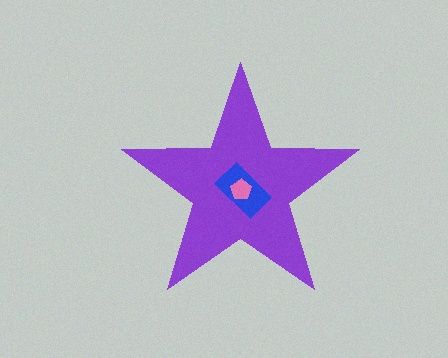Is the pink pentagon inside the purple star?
Yes.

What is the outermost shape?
The purple star.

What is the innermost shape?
The pink pentagon.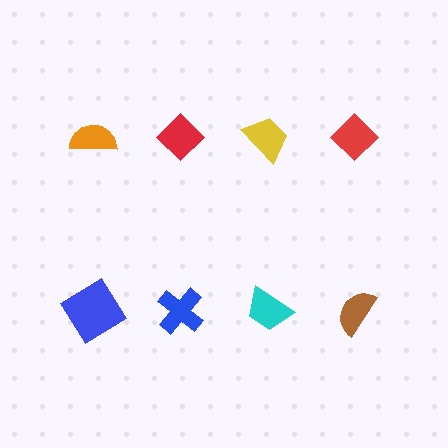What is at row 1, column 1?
An orange semicircle.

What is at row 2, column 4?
A brown semicircle.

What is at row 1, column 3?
A yellow trapezoid.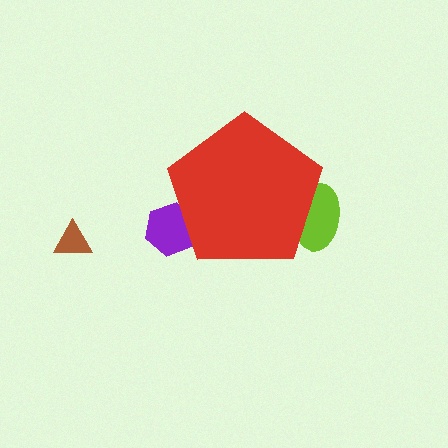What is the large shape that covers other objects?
A red pentagon.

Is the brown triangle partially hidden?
No, the brown triangle is fully visible.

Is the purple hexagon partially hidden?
Yes, the purple hexagon is partially hidden behind the red pentagon.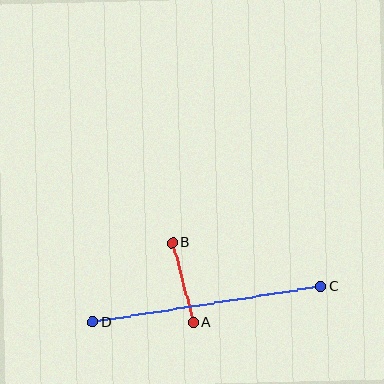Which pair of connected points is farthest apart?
Points C and D are farthest apart.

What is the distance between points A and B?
The distance is approximately 82 pixels.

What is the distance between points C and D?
The distance is approximately 231 pixels.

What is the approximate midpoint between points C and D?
The midpoint is at approximately (207, 304) pixels.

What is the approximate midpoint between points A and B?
The midpoint is at approximately (183, 282) pixels.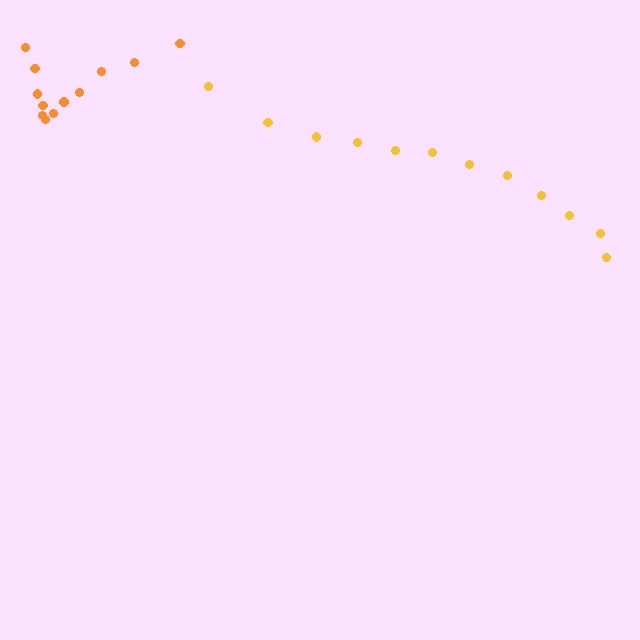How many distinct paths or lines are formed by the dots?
There are 2 distinct paths.